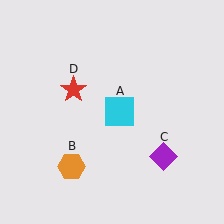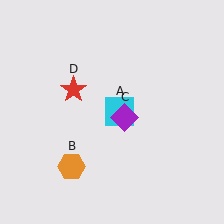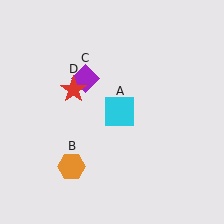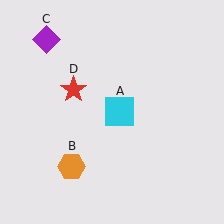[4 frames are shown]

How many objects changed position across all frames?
1 object changed position: purple diamond (object C).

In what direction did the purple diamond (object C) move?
The purple diamond (object C) moved up and to the left.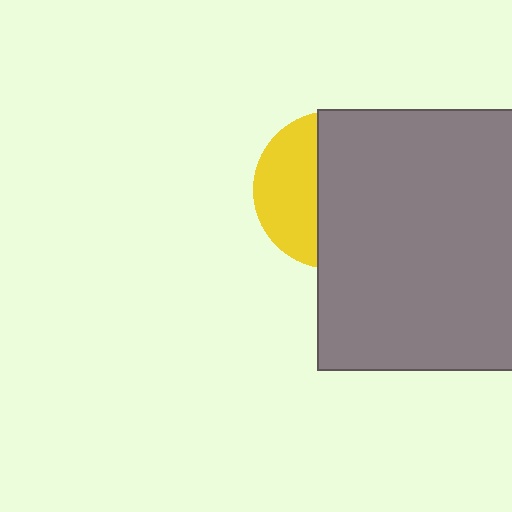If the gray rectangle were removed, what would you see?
You would see the complete yellow circle.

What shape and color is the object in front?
The object in front is a gray rectangle.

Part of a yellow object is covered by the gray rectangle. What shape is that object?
It is a circle.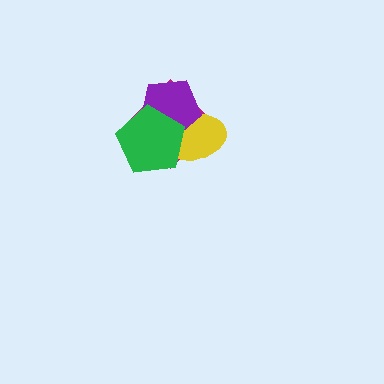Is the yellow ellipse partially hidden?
Yes, it is partially covered by another shape.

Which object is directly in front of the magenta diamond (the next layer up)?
The yellow ellipse is directly in front of the magenta diamond.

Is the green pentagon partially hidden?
No, no other shape covers it.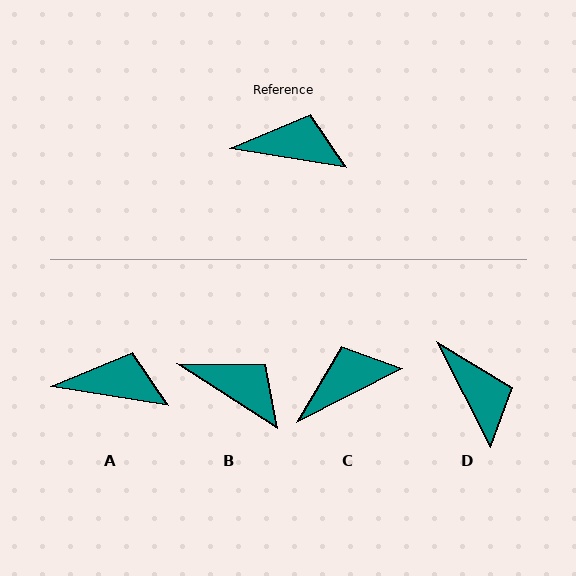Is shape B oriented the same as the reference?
No, it is off by about 23 degrees.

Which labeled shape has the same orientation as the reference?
A.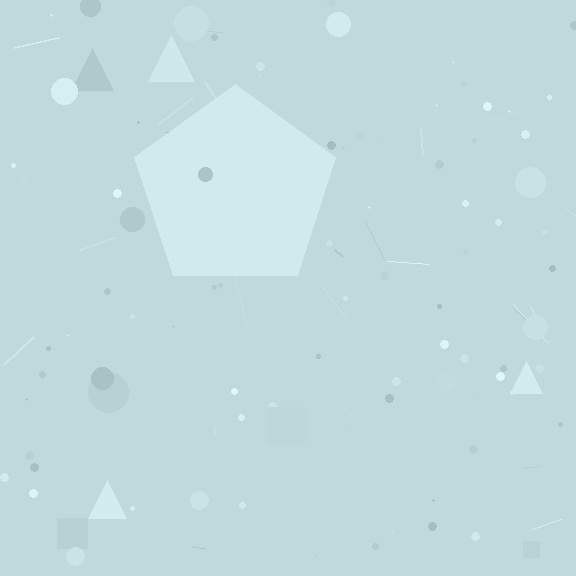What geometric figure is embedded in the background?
A pentagon is embedded in the background.